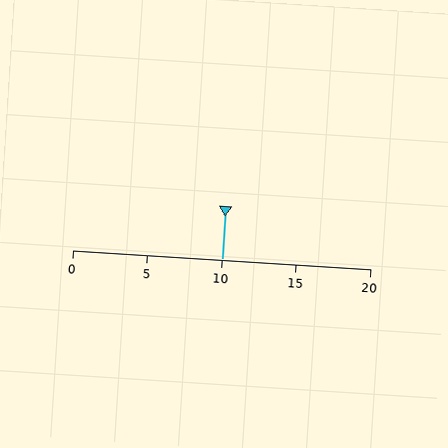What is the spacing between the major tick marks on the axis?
The major ticks are spaced 5 apart.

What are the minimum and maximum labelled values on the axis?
The axis runs from 0 to 20.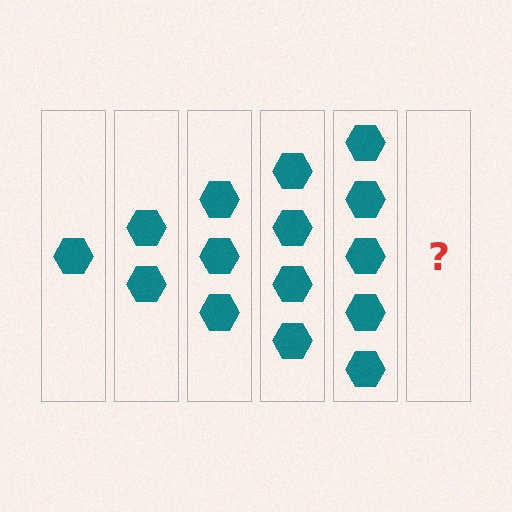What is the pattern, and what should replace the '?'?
The pattern is that each step adds one more hexagon. The '?' should be 6 hexagons.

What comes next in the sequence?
The next element should be 6 hexagons.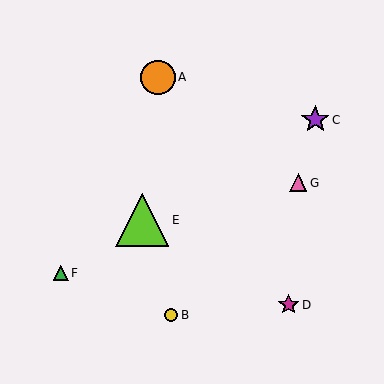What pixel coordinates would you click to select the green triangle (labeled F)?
Click at (61, 273) to select the green triangle F.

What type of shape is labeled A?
Shape A is an orange circle.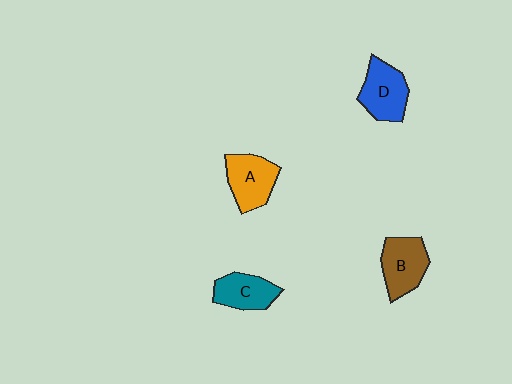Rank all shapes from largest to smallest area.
From largest to smallest: A (orange), D (blue), B (brown), C (teal).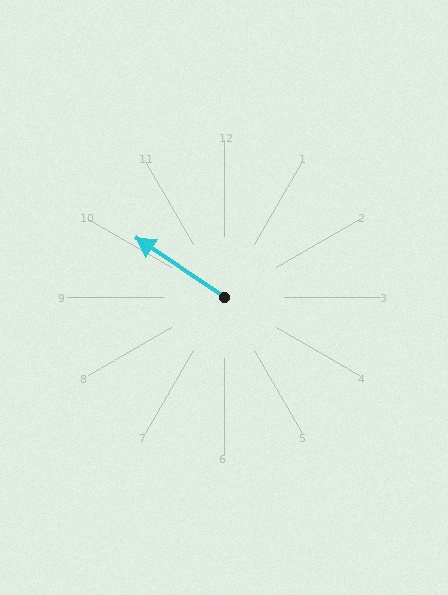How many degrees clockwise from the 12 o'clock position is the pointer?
Approximately 304 degrees.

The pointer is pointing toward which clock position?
Roughly 10 o'clock.